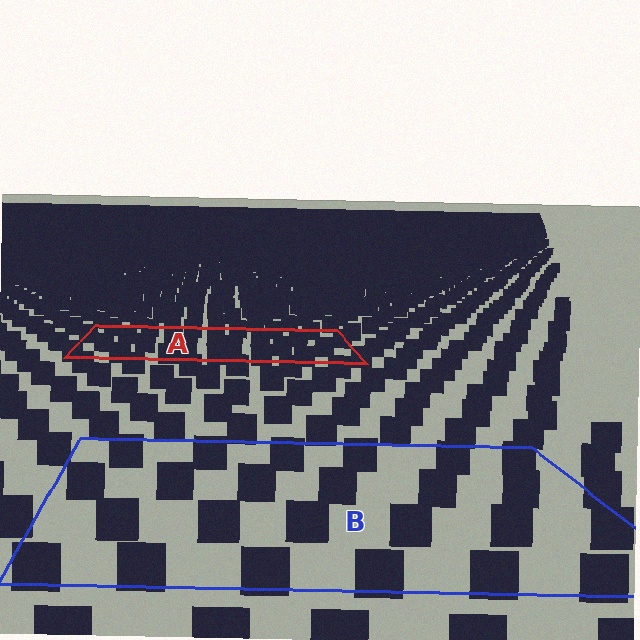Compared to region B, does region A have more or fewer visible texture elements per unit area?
Region A has more texture elements per unit area — they are packed more densely because it is farther away.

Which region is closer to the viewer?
Region B is closer. The texture elements there are larger and more spread out.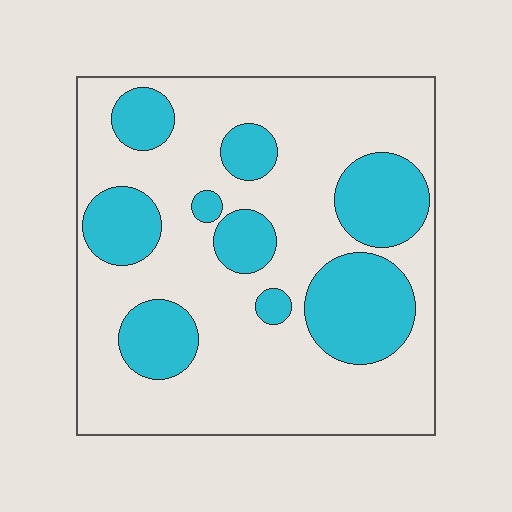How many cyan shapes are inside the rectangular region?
9.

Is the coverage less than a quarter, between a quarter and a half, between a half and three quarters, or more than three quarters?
Between a quarter and a half.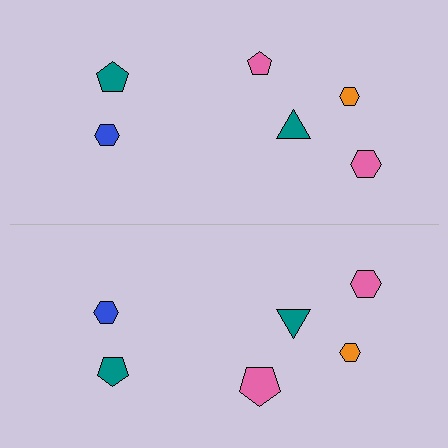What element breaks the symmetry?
The pink pentagon on the bottom side has a different size than its mirror counterpart.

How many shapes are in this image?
There are 12 shapes in this image.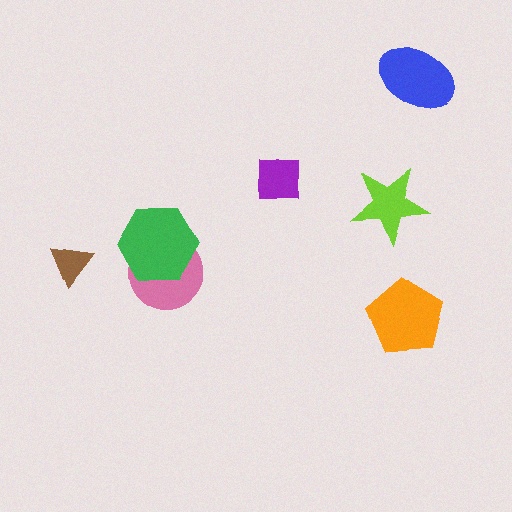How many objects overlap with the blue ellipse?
0 objects overlap with the blue ellipse.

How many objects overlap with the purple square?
0 objects overlap with the purple square.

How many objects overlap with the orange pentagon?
0 objects overlap with the orange pentagon.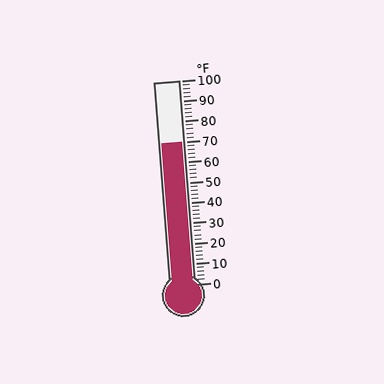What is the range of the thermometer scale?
The thermometer scale ranges from 0°F to 100°F.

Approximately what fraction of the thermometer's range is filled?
The thermometer is filled to approximately 70% of its range.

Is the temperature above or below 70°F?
The temperature is at 70°F.